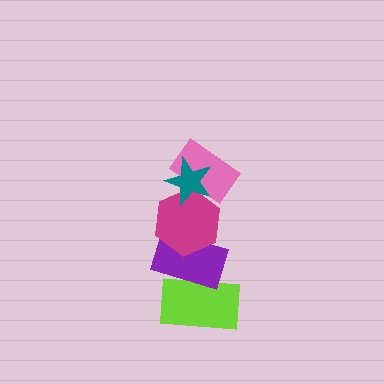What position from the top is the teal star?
The teal star is 1st from the top.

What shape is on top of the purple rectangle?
The magenta hexagon is on top of the purple rectangle.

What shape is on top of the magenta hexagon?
The pink rectangle is on top of the magenta hexagon.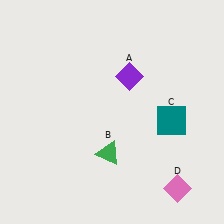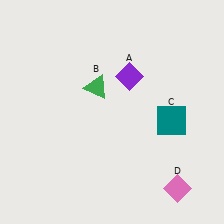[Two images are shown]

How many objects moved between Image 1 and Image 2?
1 object moved between the two images.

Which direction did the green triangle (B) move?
The green triangle (B) moved up.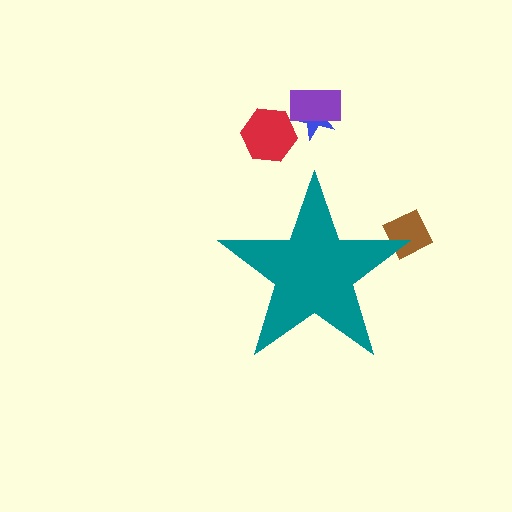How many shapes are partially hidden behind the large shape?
1 shape is partially hidden.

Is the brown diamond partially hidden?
Yes, the brown diamond is partially hidden behind the teal star.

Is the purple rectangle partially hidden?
No, the purple rectangle is fully visible.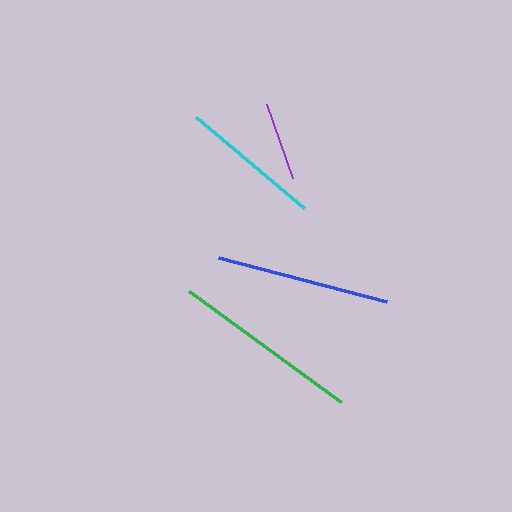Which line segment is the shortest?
The purple line is the shortest at approximately 78 pixels.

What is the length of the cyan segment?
The cyan segment is approximately 142 pixels long.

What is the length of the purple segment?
The purple segment is approximately 78 pixels long.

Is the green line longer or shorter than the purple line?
The green line is longer than the purple line.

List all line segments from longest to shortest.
From longest to shortest: green, blue, cyan, purple.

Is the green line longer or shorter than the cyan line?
The green line is longer than the cyan line.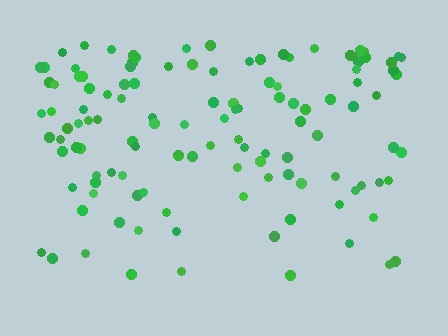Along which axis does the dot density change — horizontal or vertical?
Vertical.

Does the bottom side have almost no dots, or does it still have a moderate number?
Still a moderate number, just noticeably fewer than the top.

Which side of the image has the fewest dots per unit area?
The bottom.